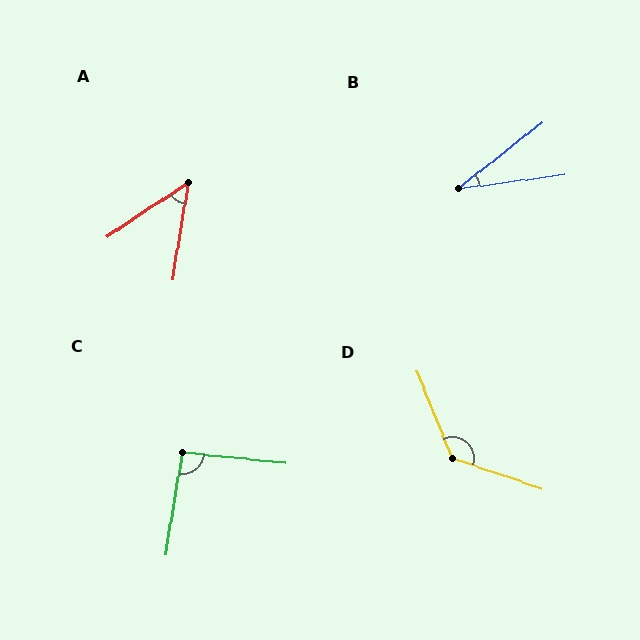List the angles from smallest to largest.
B (31°), A (47°), C (94°), D (131°).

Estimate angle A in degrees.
Approximately 47 degrees.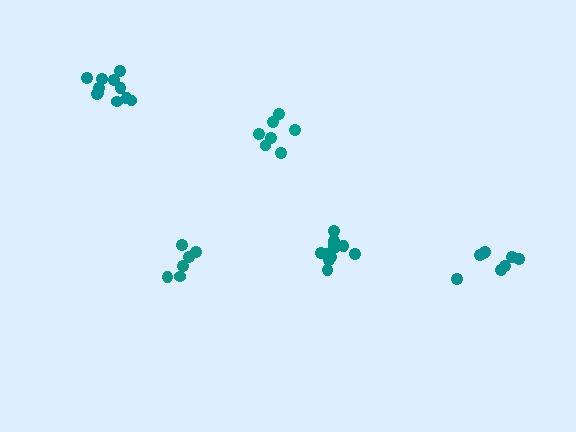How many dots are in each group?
Group 1: 8 dots, Group 2: 6 dots, Group 3: 11 dots, Group 4: 11 dots, Group 5: 7 dots (43 total).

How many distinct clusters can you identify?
There are 5 distinct clusters.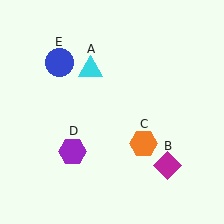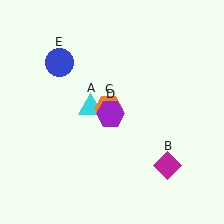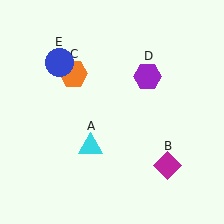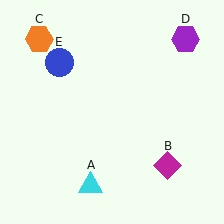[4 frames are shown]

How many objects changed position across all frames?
3 objects changed position: cyan triangle (object A), orange hexagon (object C), purple hexagon (object D).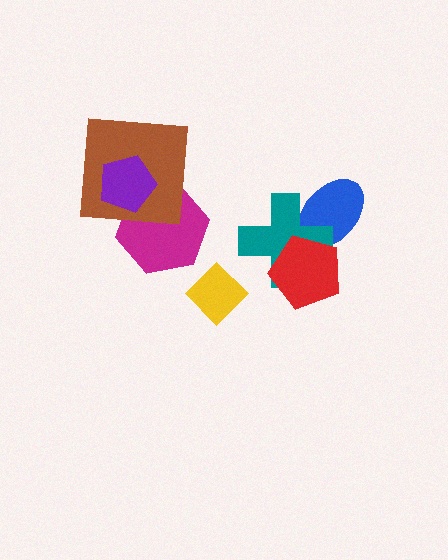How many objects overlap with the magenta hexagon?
2 objects overlap with the magenta hexagon.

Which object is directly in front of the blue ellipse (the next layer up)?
The teal cross is directly in front of the blue ellipse.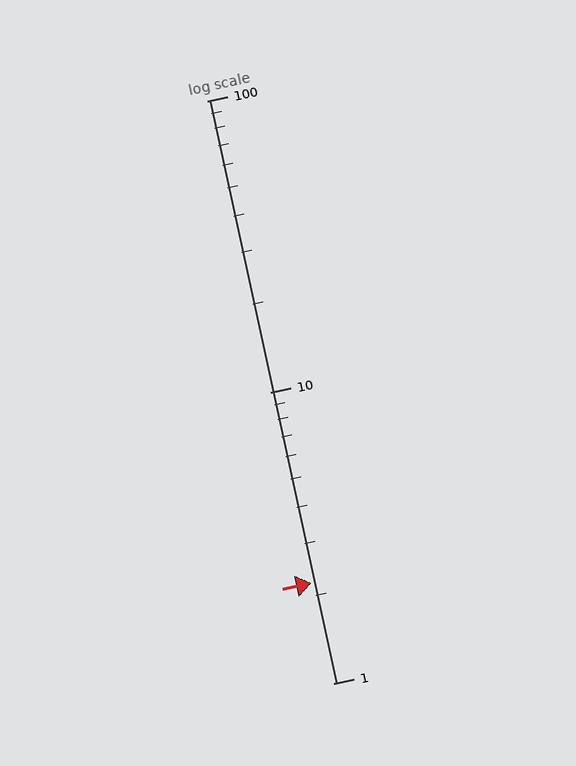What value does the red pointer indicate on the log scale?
The pointer indicates approximately 2.2.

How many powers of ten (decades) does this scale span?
The scale spans 2 decades, from 1 to 100.